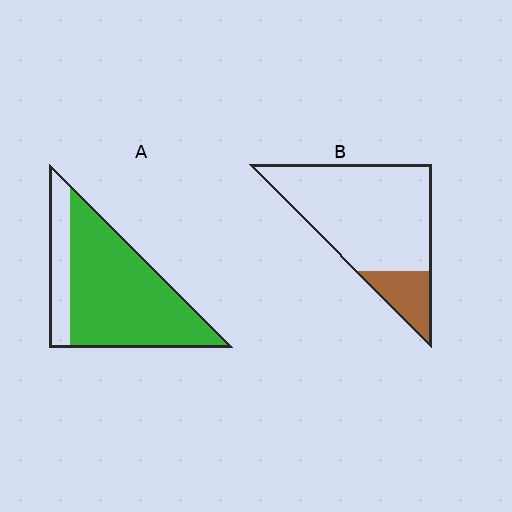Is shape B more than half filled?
No.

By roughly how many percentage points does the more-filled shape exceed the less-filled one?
By roughly 60 percentage points (A over B).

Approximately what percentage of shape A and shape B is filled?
A is approximately 80% and B is approximately 20%.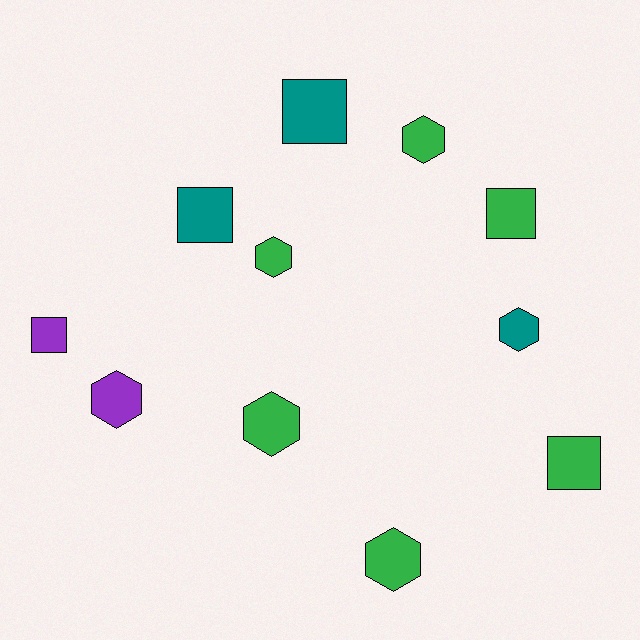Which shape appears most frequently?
Hexagon, with 6 objects.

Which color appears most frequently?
Green, with 6 objects.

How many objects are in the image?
There are 11 objects.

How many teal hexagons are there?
There is 1 teal hexagon.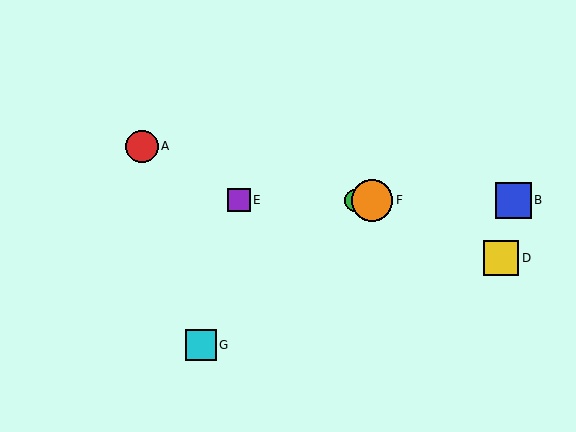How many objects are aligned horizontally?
4 objects (B, C, E, F) are aligned horizontally.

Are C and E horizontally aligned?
Yes, both are at y≈200.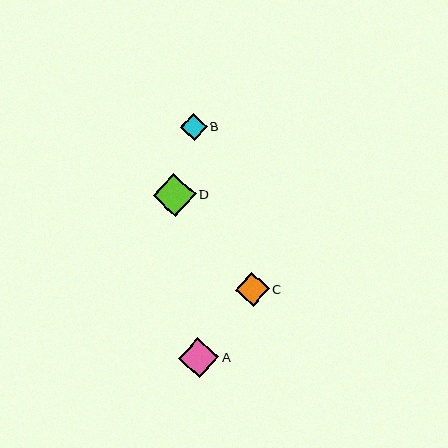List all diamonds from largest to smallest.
From largest to smallest: D, A, C, B.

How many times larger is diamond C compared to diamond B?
Diamond C is approximately 1.3 times the size of diamond B.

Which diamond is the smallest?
Diamond B is the smallest with a size of approximately 27 pixels.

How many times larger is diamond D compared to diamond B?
Diamond D is approximately 1.6 times the size of diamond B.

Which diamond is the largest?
Diamond D is the largest with a size of approximately 43 pixels.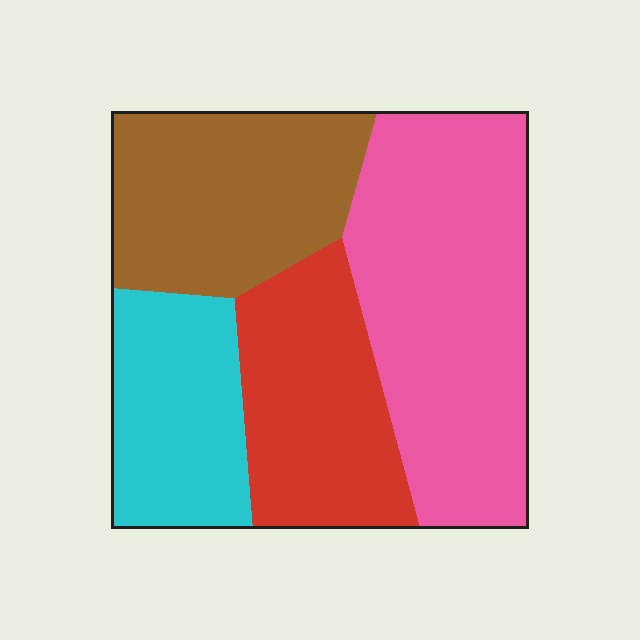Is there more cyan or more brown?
Brown.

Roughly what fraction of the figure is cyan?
Cyan takes up about one sixth (1/6) of the figure.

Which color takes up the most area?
Pink, at roughly 35%.